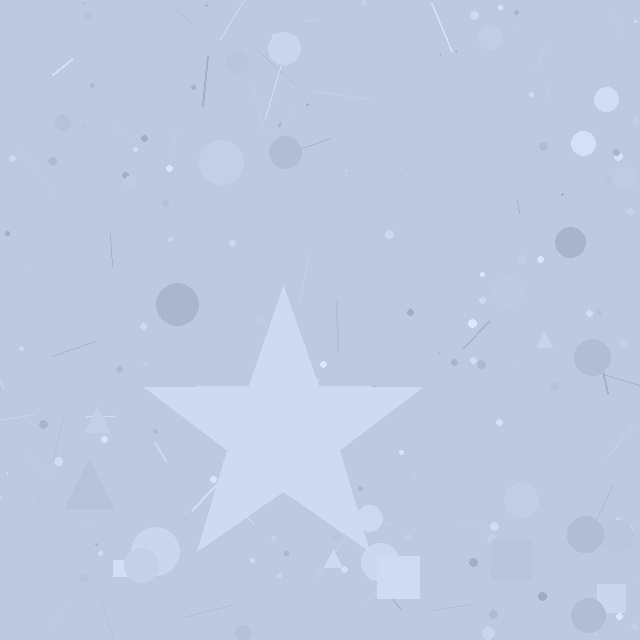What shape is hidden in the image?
A star is hidden in the image.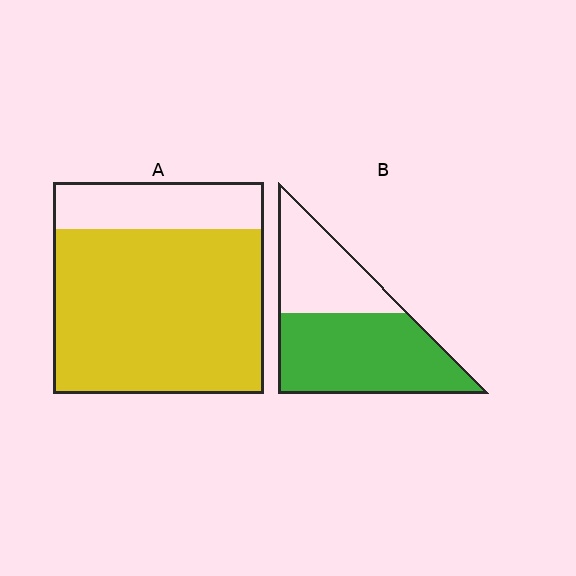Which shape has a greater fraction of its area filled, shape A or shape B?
Shape A.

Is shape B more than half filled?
Yes.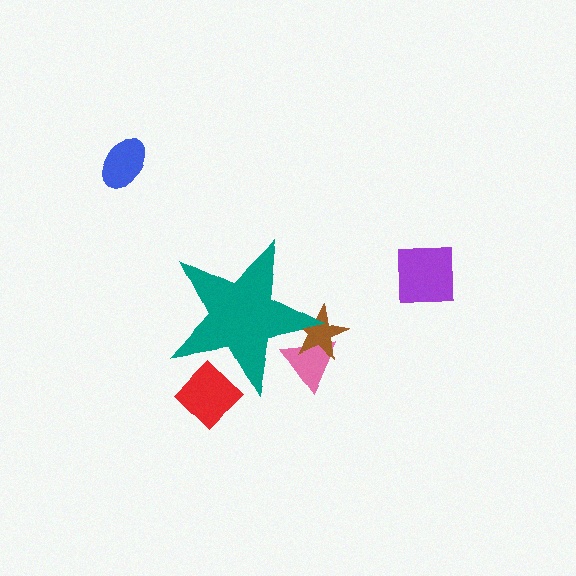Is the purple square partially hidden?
No, the purple square is fully visible.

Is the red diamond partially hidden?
Yes, the red diamond is partially hidden behind the teal star.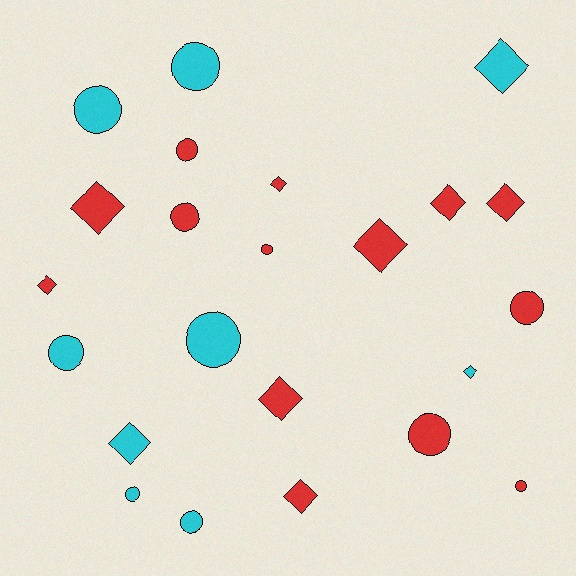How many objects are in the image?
There are 23 objects.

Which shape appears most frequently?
Circle, with 12 objects.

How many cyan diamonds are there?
There are 3 cyan diamonds.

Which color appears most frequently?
Red, with 14 objects.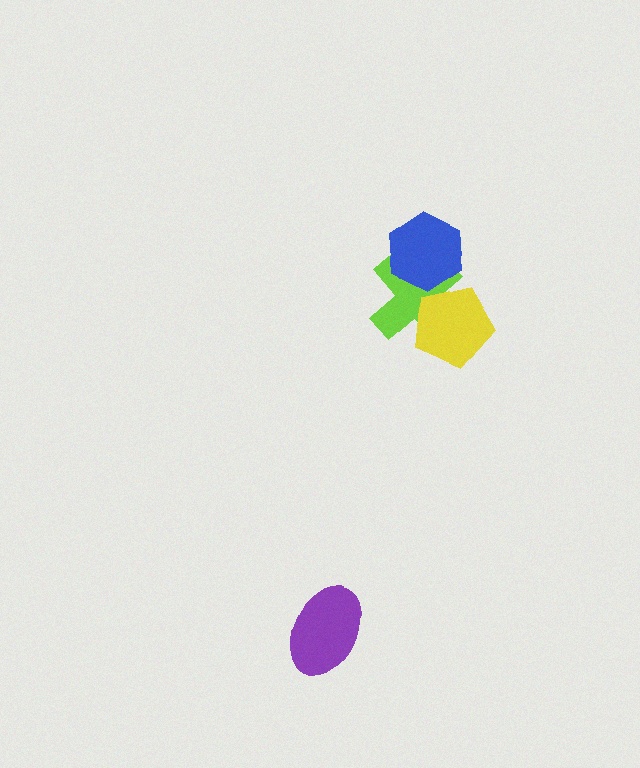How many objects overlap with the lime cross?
2 objects overlap with the lime cross.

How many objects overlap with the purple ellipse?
0 objects overlap with the purple ellipse.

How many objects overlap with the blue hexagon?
1 object overlaps with the blue hexagon.